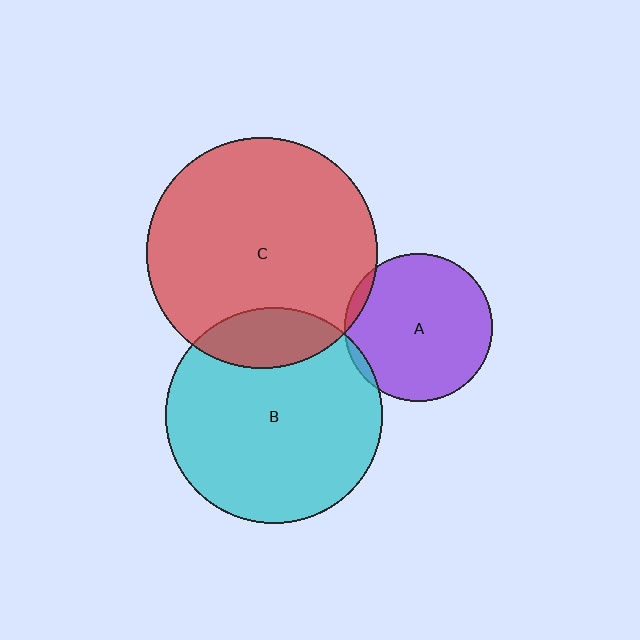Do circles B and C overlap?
Yes.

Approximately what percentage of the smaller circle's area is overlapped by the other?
Approximately 20%.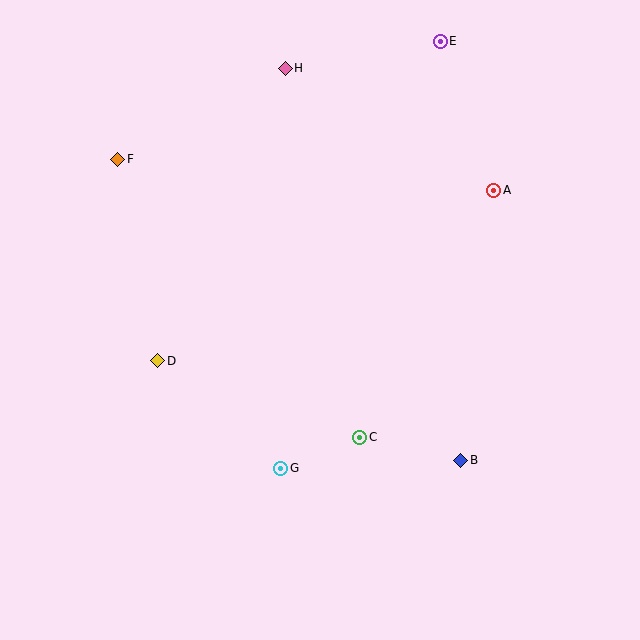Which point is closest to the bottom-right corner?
Point B is closest to the bottom-right corner.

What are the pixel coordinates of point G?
Point G is at (281, 468).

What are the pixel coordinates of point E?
Point E is at (440, 41).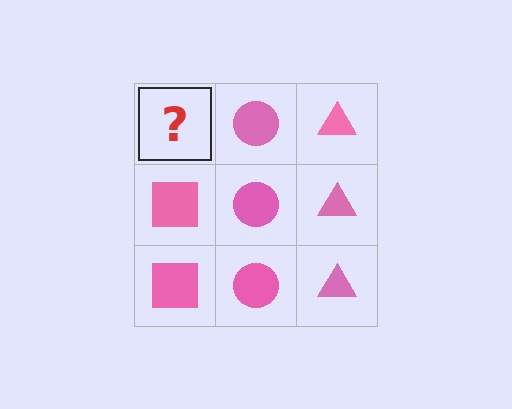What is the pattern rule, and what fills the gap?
The rule is that each column has a consistent shape. The gap should be filled with a pink square.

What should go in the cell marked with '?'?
The missing cell should contain a pink square.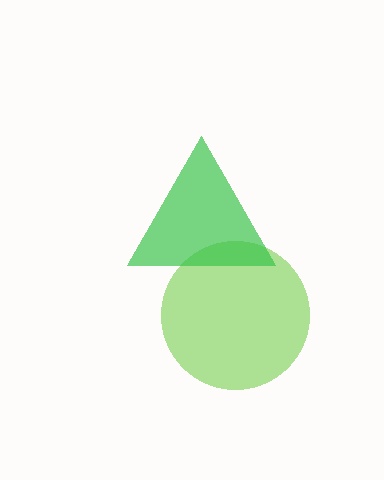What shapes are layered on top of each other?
The layered shapes are: a lime circle, a green triangle.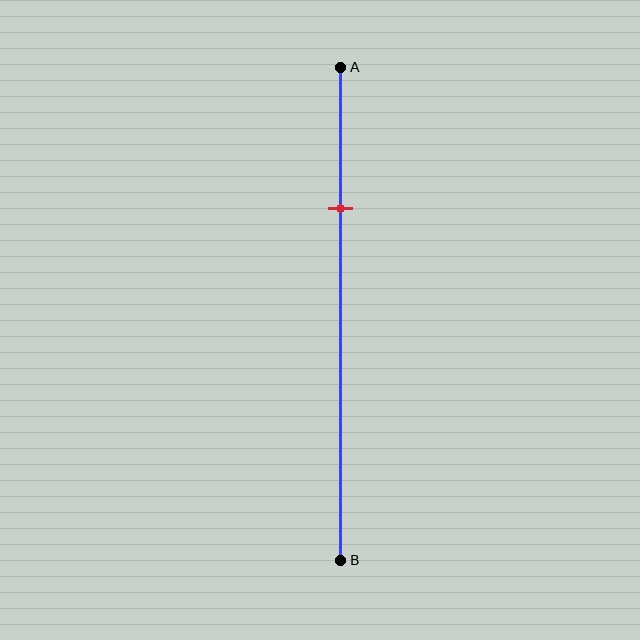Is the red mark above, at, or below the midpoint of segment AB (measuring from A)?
The red mark is above the midpoint of segment AB.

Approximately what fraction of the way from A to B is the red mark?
The red mark is approximately 30% of the way from A to B.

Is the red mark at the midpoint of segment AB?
No, the mark is at about 30% from A, not at the 50% midpoint.